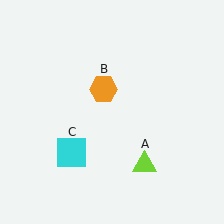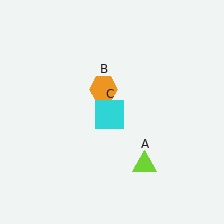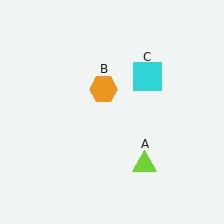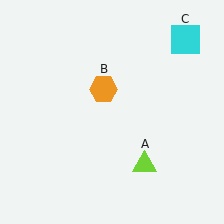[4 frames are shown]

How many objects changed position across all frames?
1 object changed position: cyan square (object C).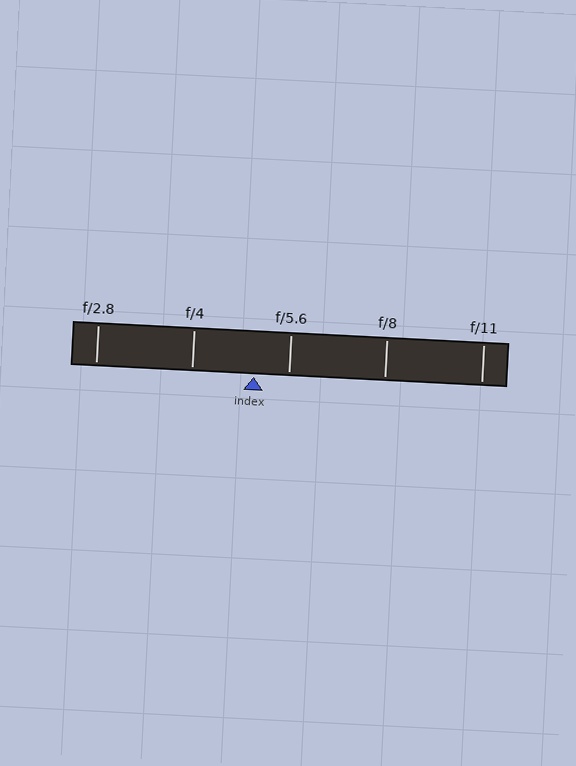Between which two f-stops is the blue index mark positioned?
The index mark is between f/4 and f/5.6.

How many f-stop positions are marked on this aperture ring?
There are 5 f-stop positions marked.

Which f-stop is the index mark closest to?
The index mark is closest to f/5.6.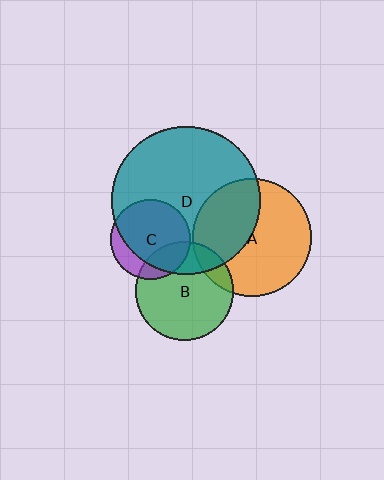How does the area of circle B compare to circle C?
Approximately 1.5 times.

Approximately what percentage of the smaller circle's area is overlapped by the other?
Approximately 80%.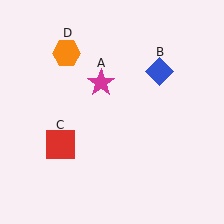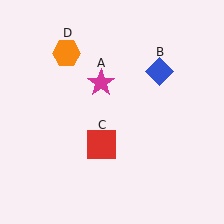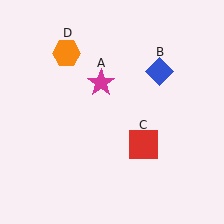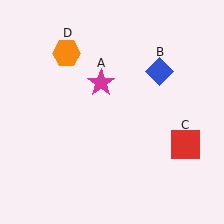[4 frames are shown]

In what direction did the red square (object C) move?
The red square (object C) moved right.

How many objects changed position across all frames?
1 object changed position: red square (object C).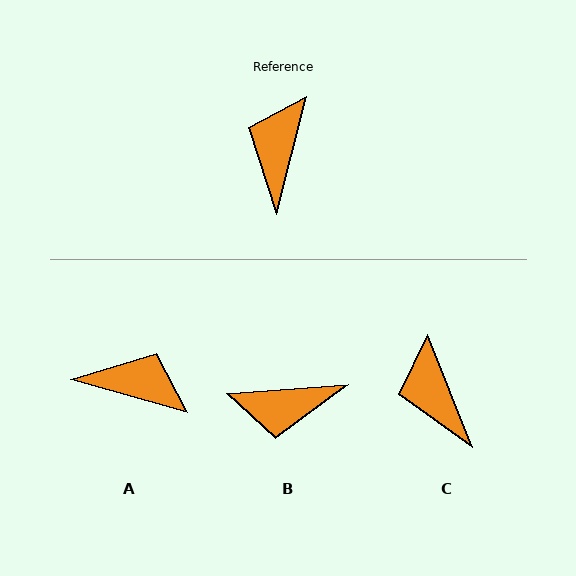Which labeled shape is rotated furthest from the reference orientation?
B, about 108 degrees away.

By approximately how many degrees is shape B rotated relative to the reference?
Approximately 108 degrees counter-clockwise.